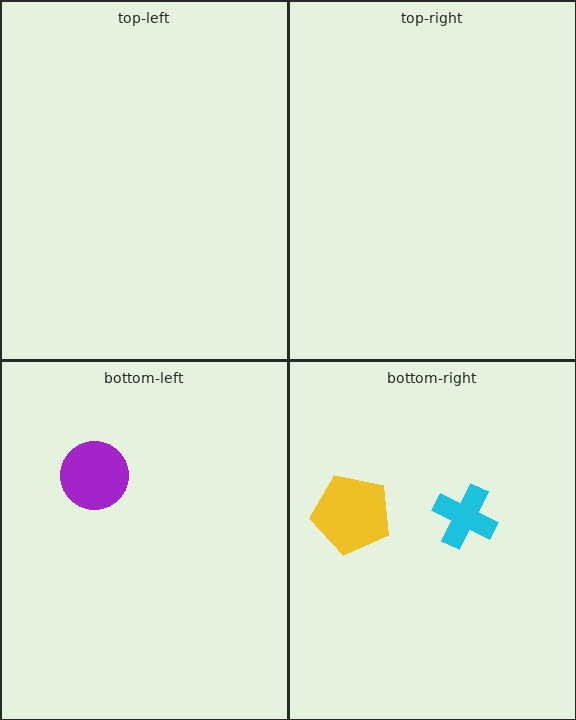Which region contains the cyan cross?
The bottom-right region.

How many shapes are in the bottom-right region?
2.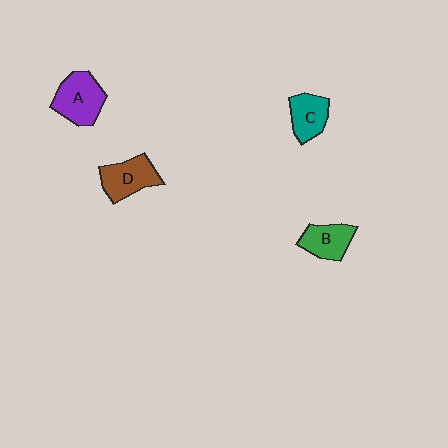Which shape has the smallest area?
Shape C (teal).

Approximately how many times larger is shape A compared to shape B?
Approximately 1.3 times.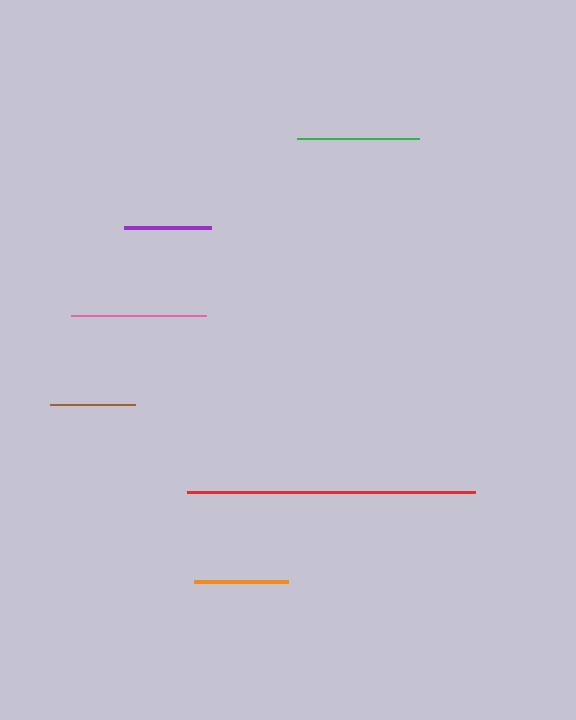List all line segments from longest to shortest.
From longest to shortest: red, pink, green, orange, purple, brown.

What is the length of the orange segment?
The orange segment is approximately 93 pixels long.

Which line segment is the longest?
The red line is the longest at approximately 288 pixels.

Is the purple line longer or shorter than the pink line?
The pink line is longer than the purple line.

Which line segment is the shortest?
The brown line is the shortest at approximately 85 pixels.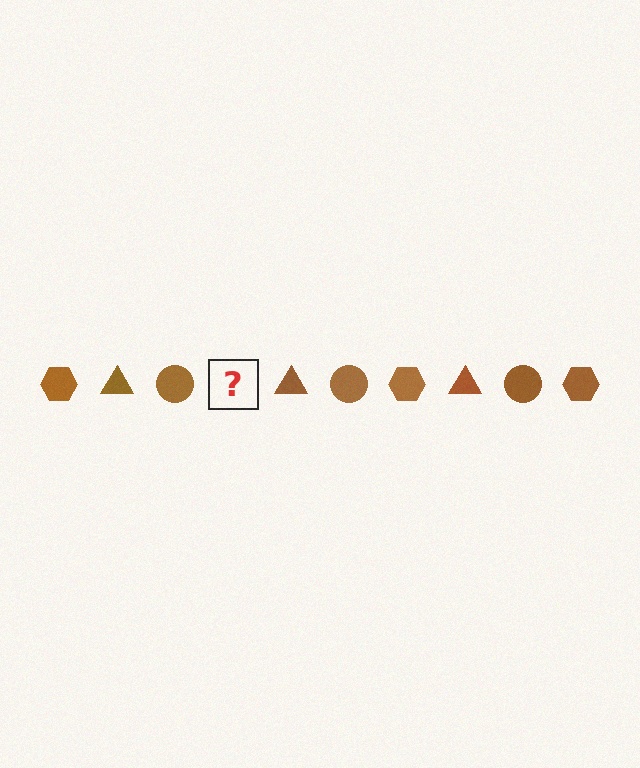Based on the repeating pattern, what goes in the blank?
The blank should be a brown hexagon.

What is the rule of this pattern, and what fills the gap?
The rule is that the pattern cycles through hexagon, triangle, circle shapes in brown. The gap should be filled with a brown hexagon.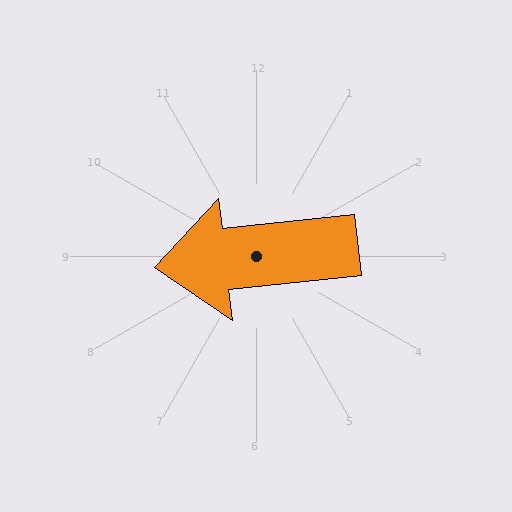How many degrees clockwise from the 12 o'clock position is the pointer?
Approximately 264 degrees.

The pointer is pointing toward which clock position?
Roughly 9 o'clock.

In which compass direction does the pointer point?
West.